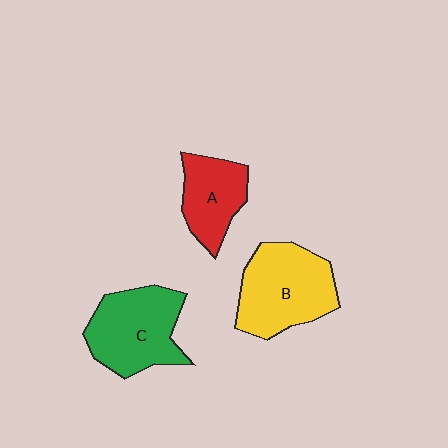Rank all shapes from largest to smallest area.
From largest to smallest: B (yellow), C (green), A (red).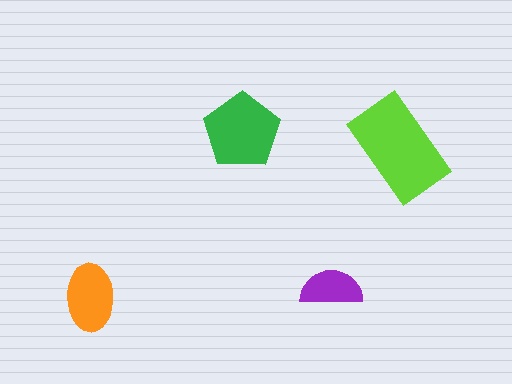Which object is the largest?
The lime rectangle.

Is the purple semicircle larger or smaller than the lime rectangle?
Smaller.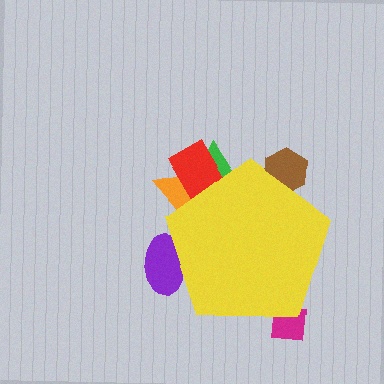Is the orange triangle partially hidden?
Yes, the orange triangle is partially hidden behind the yellow pentagon.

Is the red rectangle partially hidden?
Yes, the red rectangle is partially hidden behind the yellow pentagon.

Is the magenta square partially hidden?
Yes, the magenta square is partially hidden behind the yellow pentagon.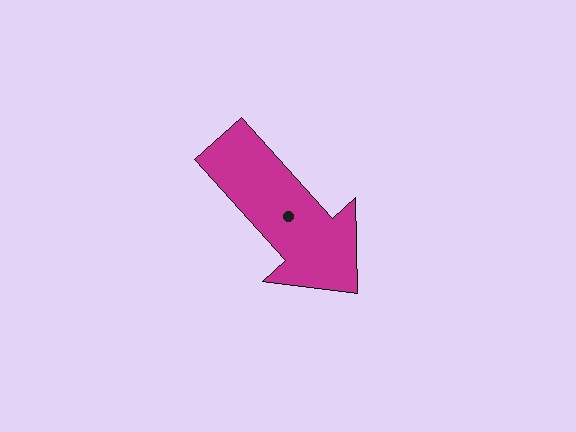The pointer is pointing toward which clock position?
Roughly 5 o'clock.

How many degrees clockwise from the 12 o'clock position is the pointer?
Approximately 138 degrees.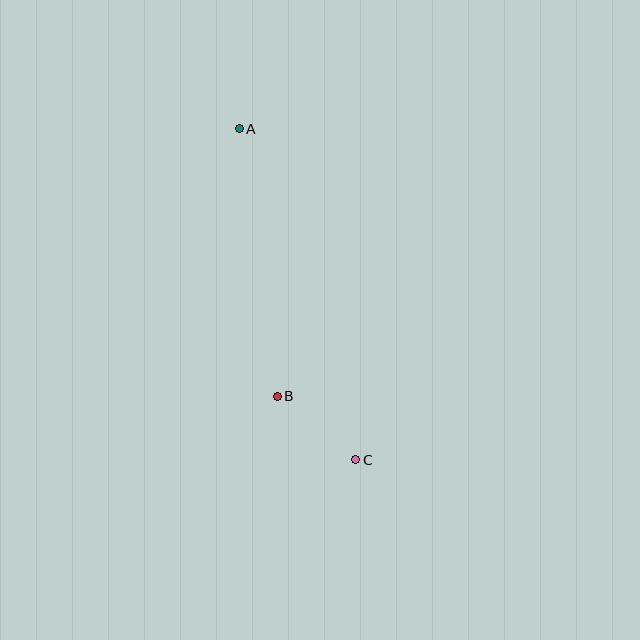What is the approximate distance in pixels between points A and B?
The distance between A and B is approximately 270 pixels.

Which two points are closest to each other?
Points B and C are closest to each other.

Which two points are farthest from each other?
Points A and C are farthest from each other.